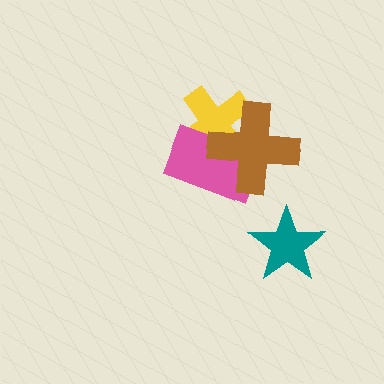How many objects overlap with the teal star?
0 objects overlap with the teal star.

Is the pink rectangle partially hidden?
Yes, it is partially covered by another shape.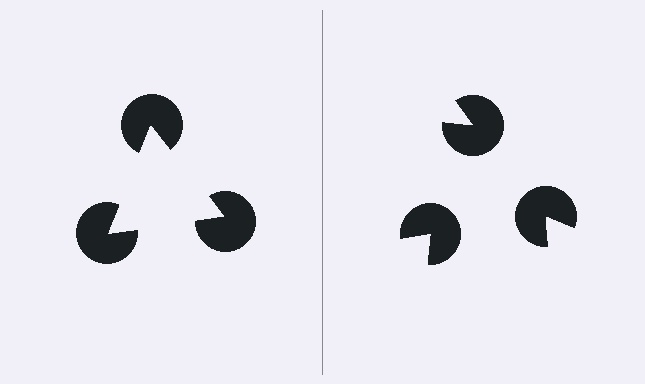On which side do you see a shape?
An illusory triangle appears on the left side. On the right side the wedge cuts are rotated, so no coherent shape forms.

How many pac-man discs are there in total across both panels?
6 — 3 on each side.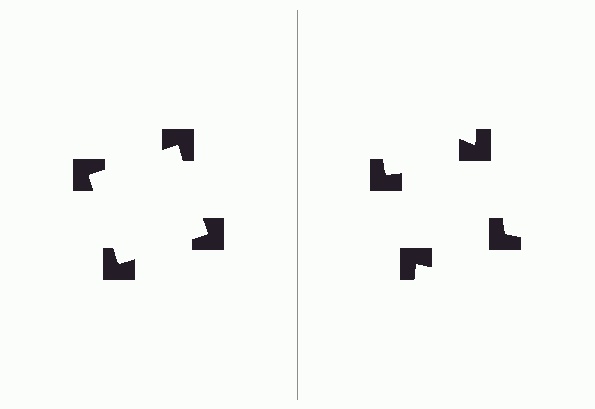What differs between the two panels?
The notched squares are positioned identically on both sides; only the wedge orientations differ. On the left they align to a square; on the right they are misaligned.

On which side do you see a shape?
An illusory square appears on the left side. On the right side the wedge cuts are rotated, so no coherent shape forms.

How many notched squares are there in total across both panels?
8 — 4 on each side.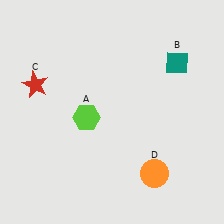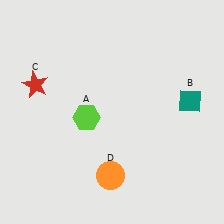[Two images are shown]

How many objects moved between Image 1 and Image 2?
2 objects moved between the two images.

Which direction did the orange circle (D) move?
The orange circle (D) moved left.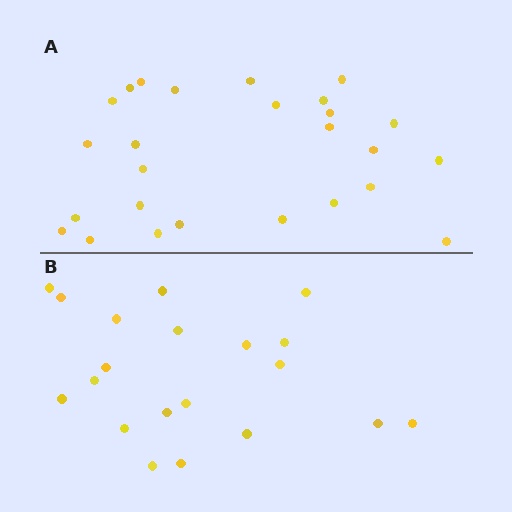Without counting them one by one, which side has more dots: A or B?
Region A (the top region) has more dots.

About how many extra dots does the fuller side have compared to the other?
Region A has about 6 more dots than region B.